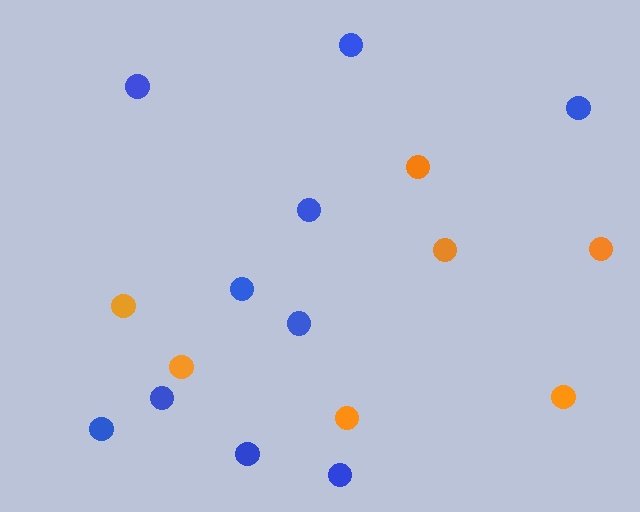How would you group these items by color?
There are 2 groups: one group of orange circles (7) and one group of blue circles (10).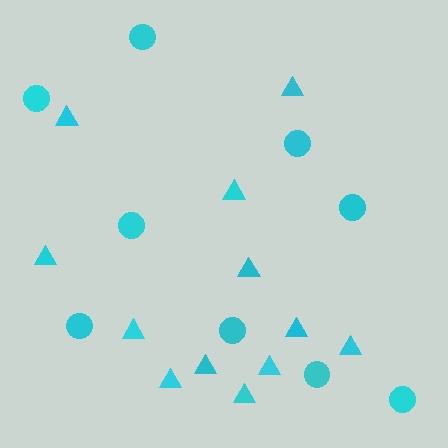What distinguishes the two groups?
There are 2 groups: one group of triangles (12) and one group of circles (9).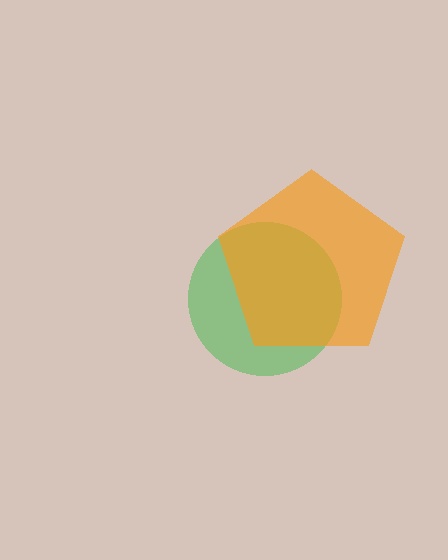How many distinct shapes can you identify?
There are 2 distinct shapes: a green circle, an orange pentagon.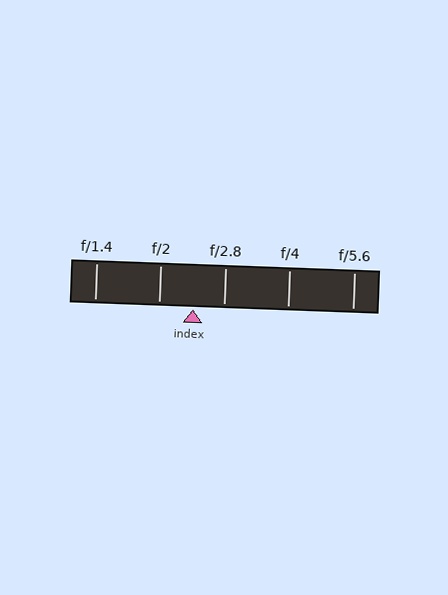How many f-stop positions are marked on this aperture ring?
There are 5 f-stop positions marked.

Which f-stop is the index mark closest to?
The index mark is closest to f/2.8.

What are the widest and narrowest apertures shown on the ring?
The widest aperture shown is f/1.4 and the narrowest is f/5.6.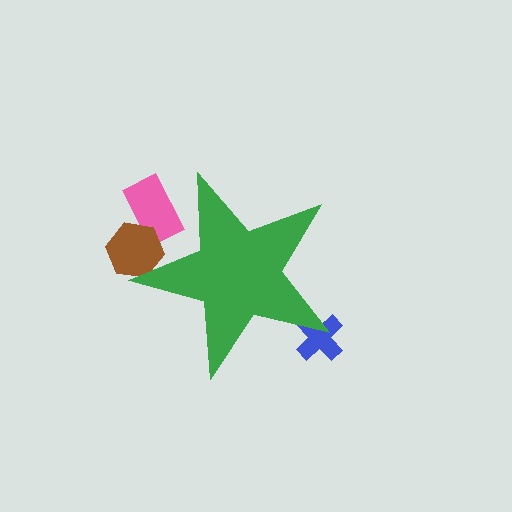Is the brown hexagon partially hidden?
Yes, the brown hexagon is partially hidden behind the green star.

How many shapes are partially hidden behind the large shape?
3 shapes are partially hidden.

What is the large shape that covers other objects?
A green star.